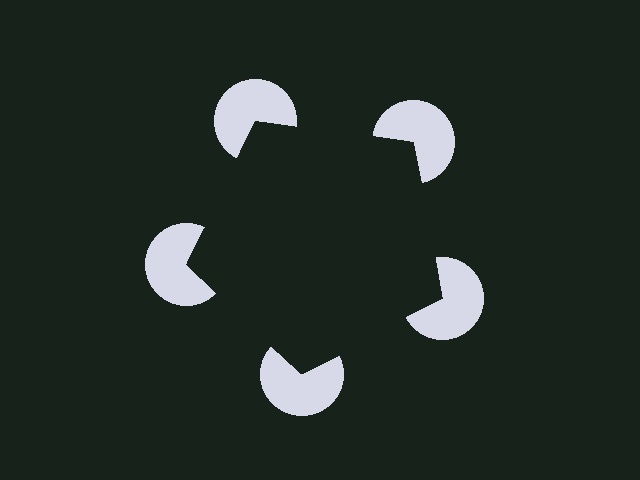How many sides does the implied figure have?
5 sides.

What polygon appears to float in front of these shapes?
An illusory pentagon — its edges are inferred from the aligned wedge cuts in the pac-man discs, not physically drawn.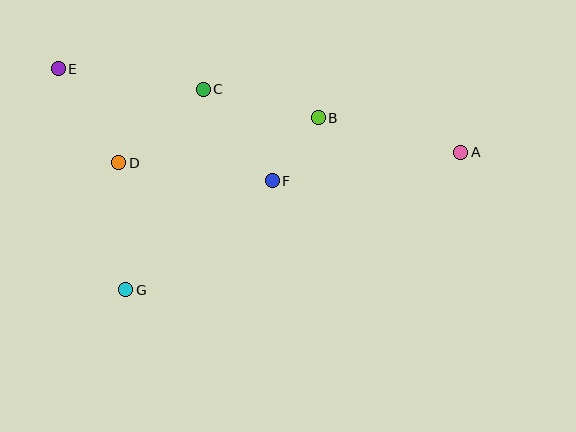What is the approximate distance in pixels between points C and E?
The distance between C and E is approximately 146 pixels.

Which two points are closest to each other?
Points B and F are closest to each other.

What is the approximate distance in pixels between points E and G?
The distance between E and G is approximately 231 pixels.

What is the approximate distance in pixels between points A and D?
The distance between A and D is approximately 342 pixels.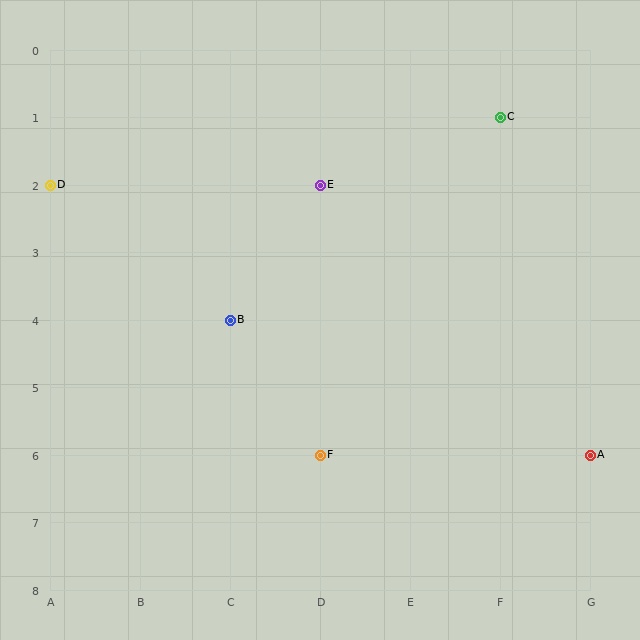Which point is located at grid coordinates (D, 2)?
Point E is at (D, 2).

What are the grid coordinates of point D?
Point D is at grid coordinates (A, 2).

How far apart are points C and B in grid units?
Points C and B are 3 columns and 3 rows apart (about 4.2 grid units diagonally).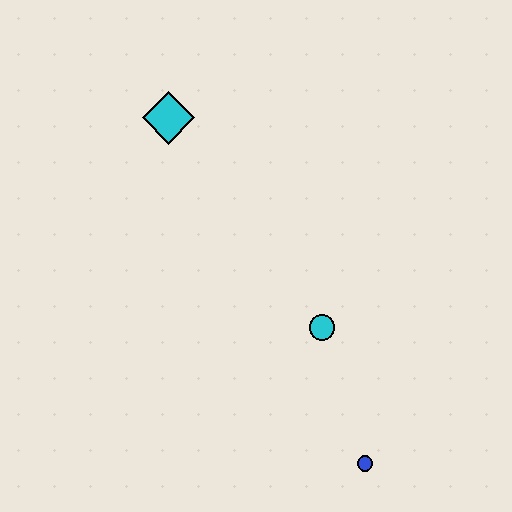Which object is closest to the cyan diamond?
The cyan circle is closest to the cyan diamond.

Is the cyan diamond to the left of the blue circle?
Yes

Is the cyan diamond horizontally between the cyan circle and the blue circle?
No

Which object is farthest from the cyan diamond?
The blue circle is farthest from the cyan diamond.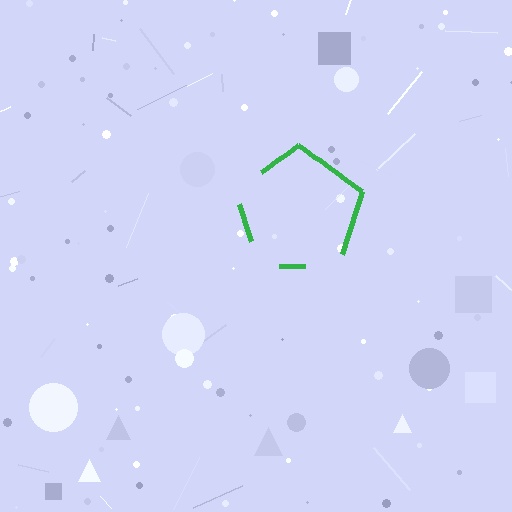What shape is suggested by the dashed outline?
The dashed outline suggests a pentagon.